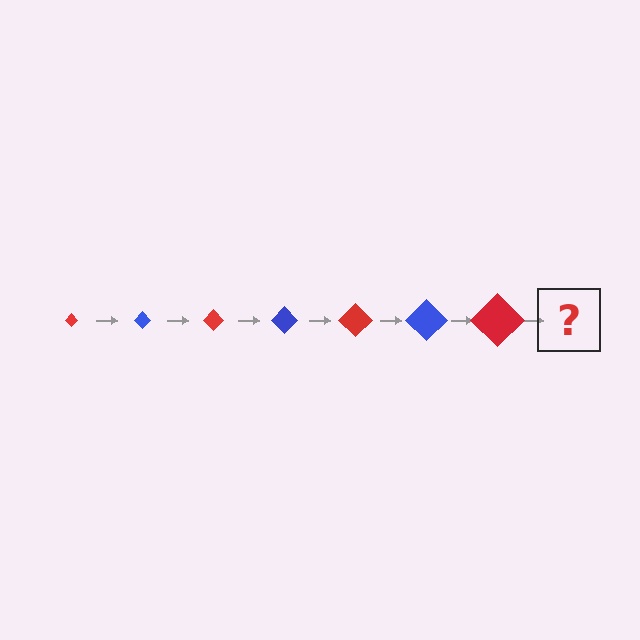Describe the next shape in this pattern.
It should be a blue diamond, larger than the previous one.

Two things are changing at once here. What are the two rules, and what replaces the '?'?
The two rules are that the diamond grows larger each step and the color cycles through red and blue. The '?' should be a blue diamond, larger than the previous one.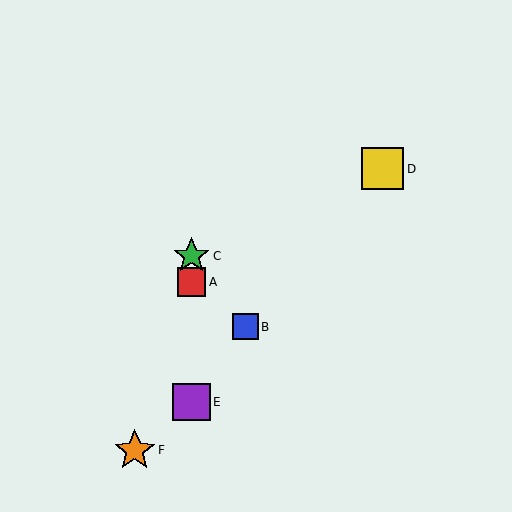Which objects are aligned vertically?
Objects A, C, E are aligned vertically.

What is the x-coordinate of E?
Object E is at x≈191.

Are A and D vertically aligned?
No, A is at x≈191 and D is at x≈383.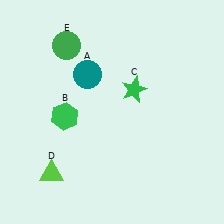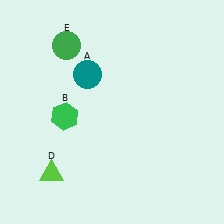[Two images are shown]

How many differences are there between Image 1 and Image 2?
There is 1 difference between the two images.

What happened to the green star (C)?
The green star (C) was removed in Image 2. It was in the top-right area of Image 1.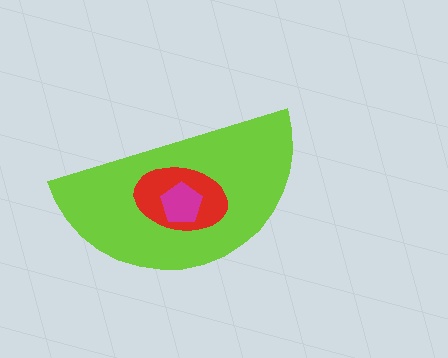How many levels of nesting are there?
3.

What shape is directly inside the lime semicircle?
The red ellipse.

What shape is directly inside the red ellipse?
The magenta pentagon.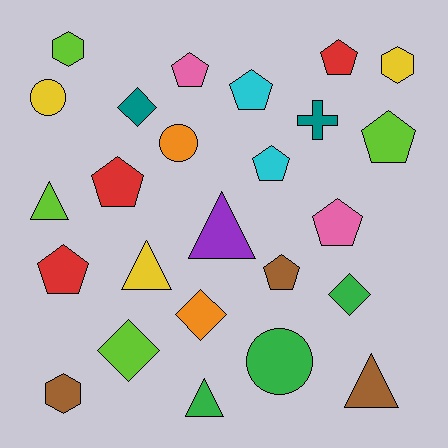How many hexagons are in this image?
There are 3 hexagons.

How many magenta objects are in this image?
There are no magenta objects.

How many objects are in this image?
There are 25 objects.